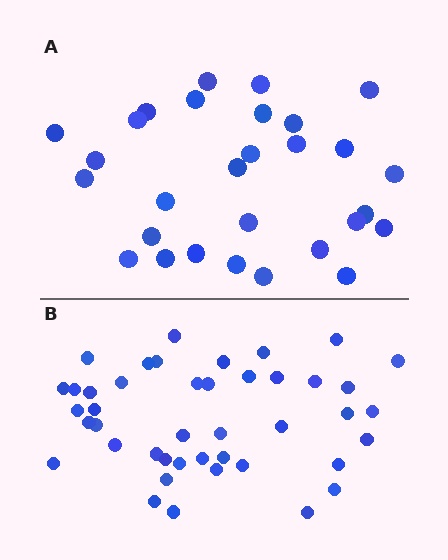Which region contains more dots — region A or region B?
Region B (the bottom region) has more dots.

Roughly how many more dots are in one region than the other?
Region B has approximately 15 more dots than region A.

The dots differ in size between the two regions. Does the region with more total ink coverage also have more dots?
No. Region A has more total ink coverage because its dots are larger, but region B actually contains more individual dots. Total area can be misleading — the number of items is what matters here.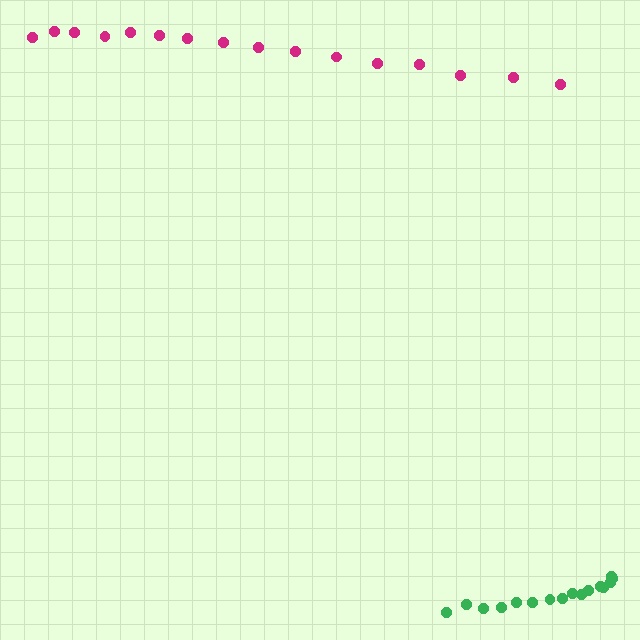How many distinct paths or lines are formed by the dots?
There are 2 distinct paths.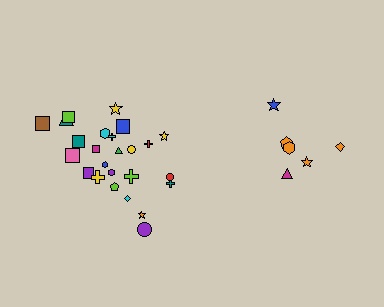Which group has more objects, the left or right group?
The left group.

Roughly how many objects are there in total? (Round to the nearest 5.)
Roughly 30 objects in total.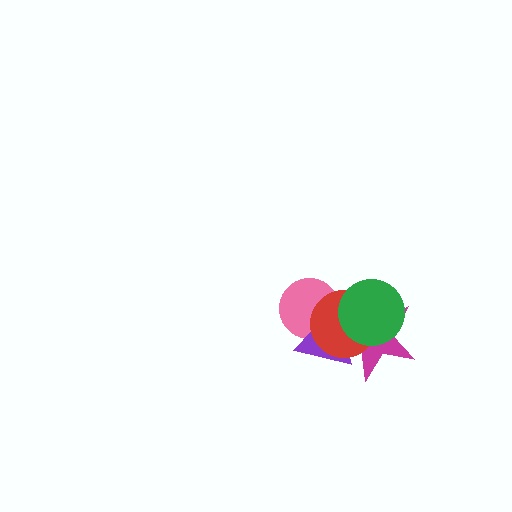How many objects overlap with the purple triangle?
4 objects overlap with the purple triangle.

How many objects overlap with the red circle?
4 objects overlap with the red circle.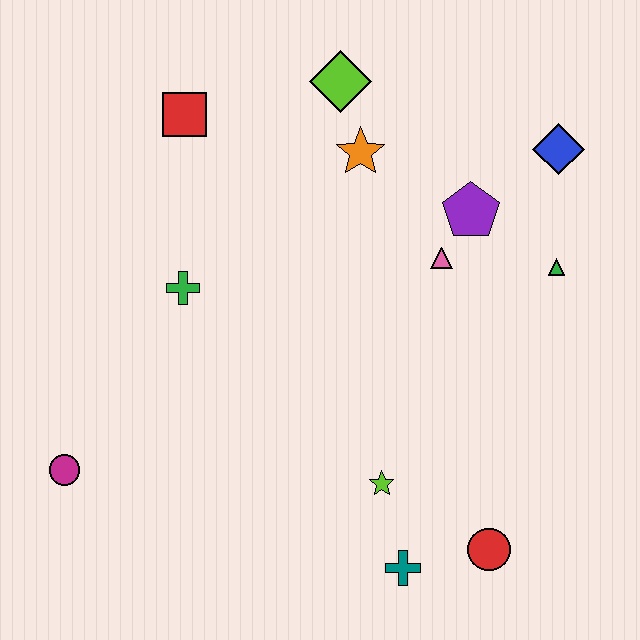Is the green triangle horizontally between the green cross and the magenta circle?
No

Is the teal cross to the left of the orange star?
No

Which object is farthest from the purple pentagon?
The magenta circle is farthest from the purple pentagon.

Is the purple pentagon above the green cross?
Yes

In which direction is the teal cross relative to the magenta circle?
The teal cross is to the right of the magenta circle.